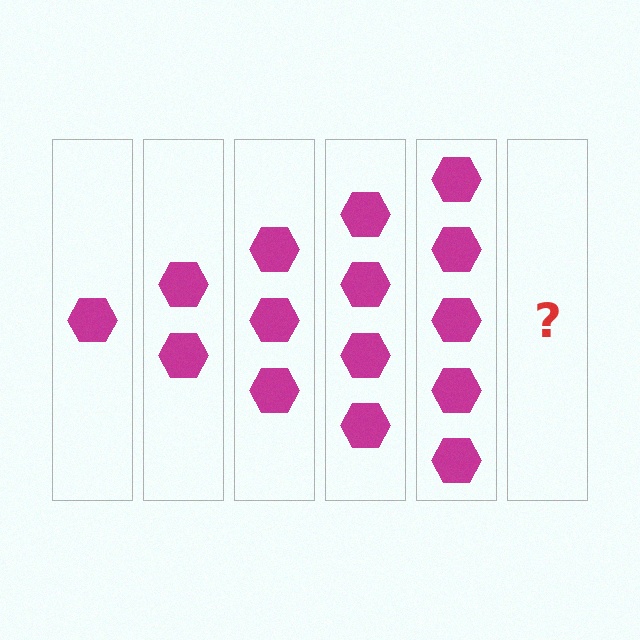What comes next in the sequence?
The next element should be 6 hexagons.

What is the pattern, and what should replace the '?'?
The pattern is that each step adds one more hexagon. The '?' should be 6 hexagons.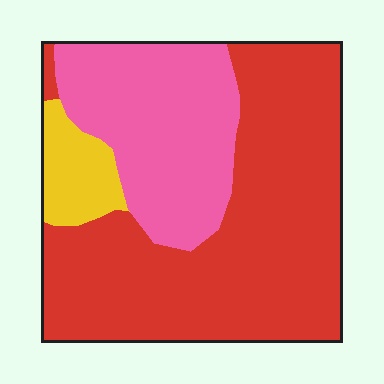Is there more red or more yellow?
Red.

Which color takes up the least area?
Yellow, at roughly 10%.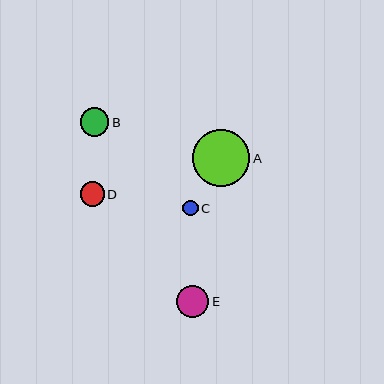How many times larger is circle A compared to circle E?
Circle A is approximately 1.8 times the size of circle E.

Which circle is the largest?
Circle A is the largest with a size of approximately 58 pixels.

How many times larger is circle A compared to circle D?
Circle A is approximately 2.4 times the size of circle D.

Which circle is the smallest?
Circle C is the smallest with a size of approximately 15 pixels.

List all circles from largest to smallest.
From largest to smallest: A, E, B, D, C.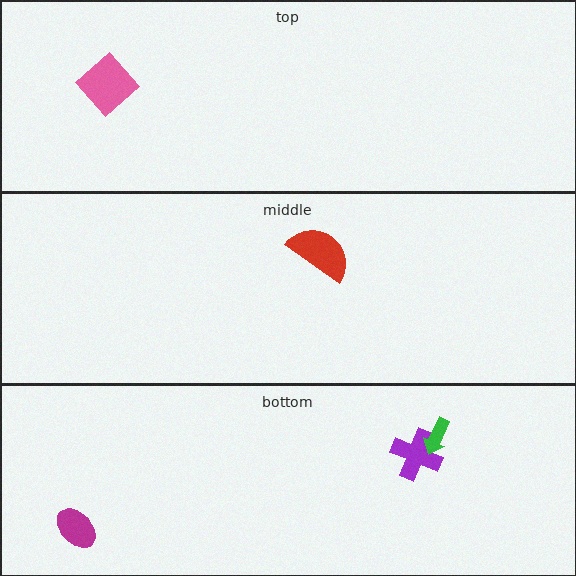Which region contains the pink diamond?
The top region.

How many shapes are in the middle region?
1.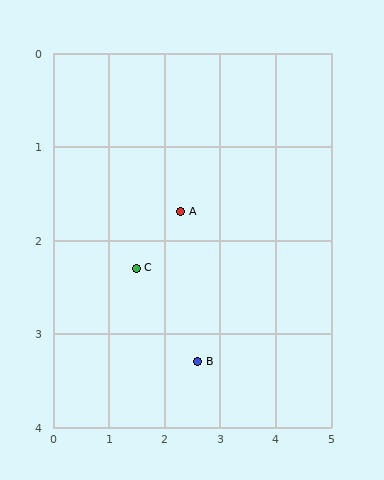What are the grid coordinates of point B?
Point B is at approximately (2.6, 3.3).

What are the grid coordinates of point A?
Point A is at approximately (2.3, 1.7).